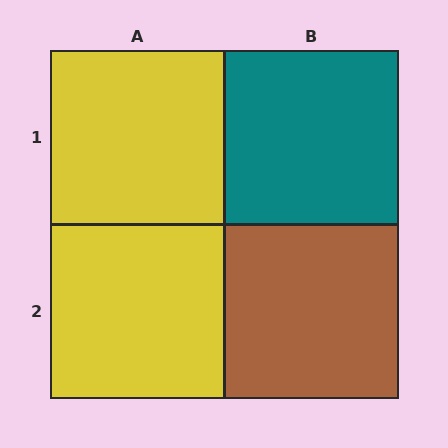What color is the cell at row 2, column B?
Brown.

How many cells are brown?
1 cell is brown.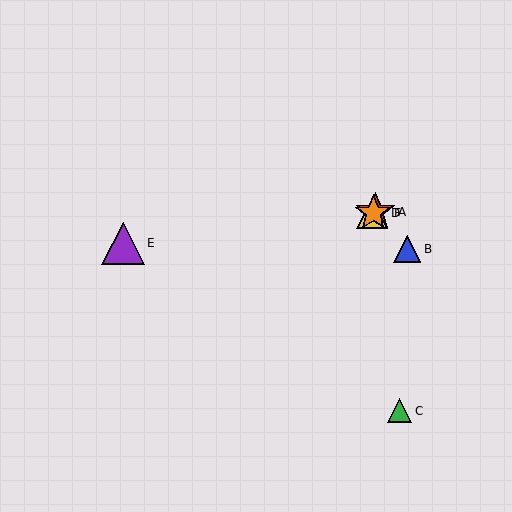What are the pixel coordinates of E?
Object E is at (123, 243).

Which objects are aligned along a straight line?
Objects A, D, F are aligned along a straight line.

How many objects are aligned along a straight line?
3 objects (A, D, F) are aligned along a straight line.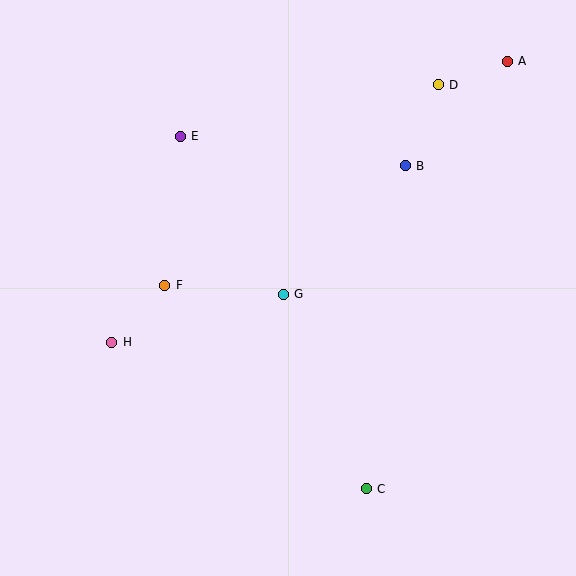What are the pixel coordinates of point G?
Point G is at (283, 294).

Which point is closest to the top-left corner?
Point E is closest to the top-left corner.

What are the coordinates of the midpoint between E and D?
The midpoint between E and D is at (309, 110).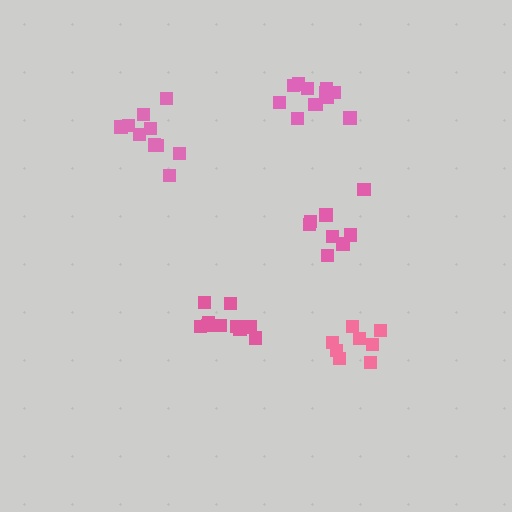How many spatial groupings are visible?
There are 5 spatial groupings.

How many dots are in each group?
Group 1: 8 dots, Group 2: 10 dots, Group 3: 8 dots, Group 4: 10 dots, Group 5: 12 dots (48 total).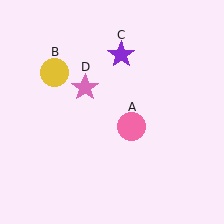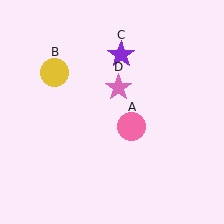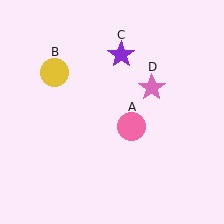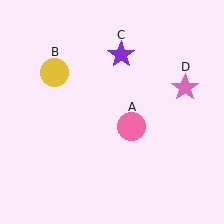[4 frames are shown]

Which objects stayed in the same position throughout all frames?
Pink circle (object A) and yellow circle (object B) and purple star (object C) remained stationary.